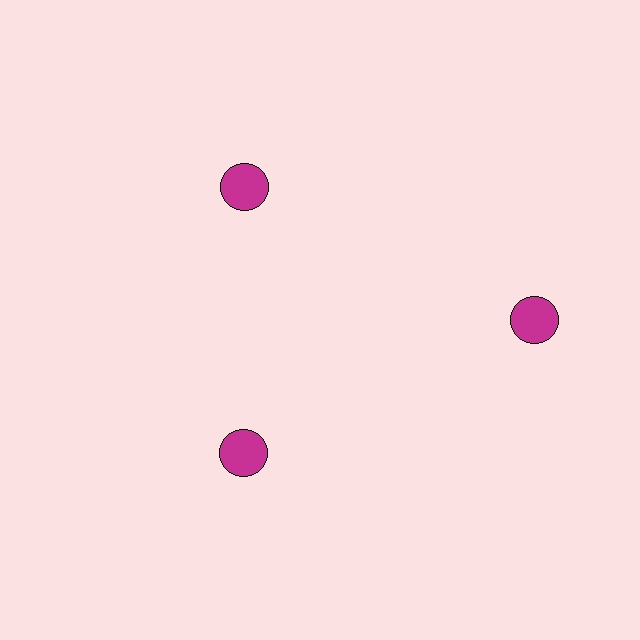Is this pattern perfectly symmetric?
No. The 3 magenta circles are arranged in a ring, but one element near the 3 o'clock position is pushed outward from the center, breaking the 3-fold rotational symmetry.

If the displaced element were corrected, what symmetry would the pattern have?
It would have 3-fold rotational symmetry — the pattern would map onto itself every 120 degrees.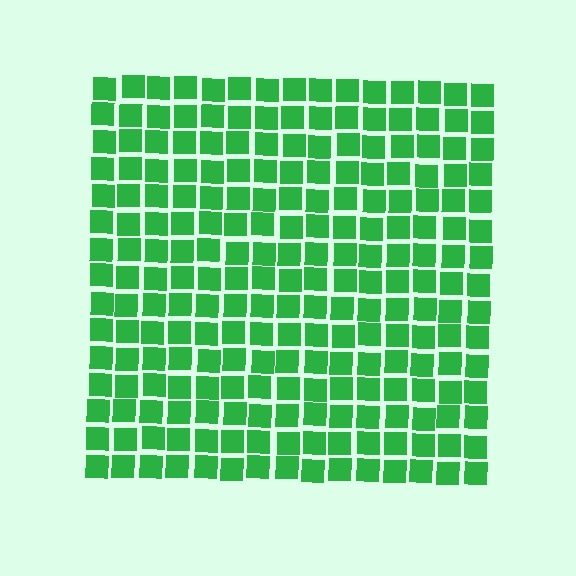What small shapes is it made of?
It is made of small squares.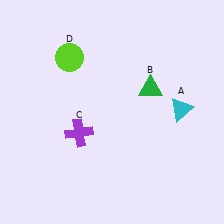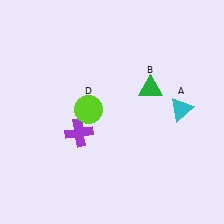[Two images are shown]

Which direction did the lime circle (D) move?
The lime circle (D) moved down.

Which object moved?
The lime circle (D) moved down.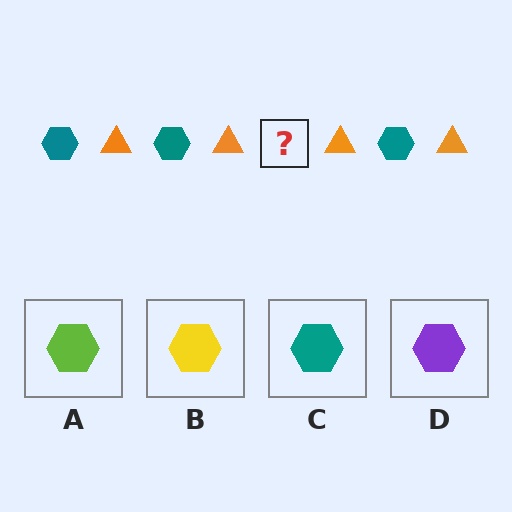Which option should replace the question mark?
Option C.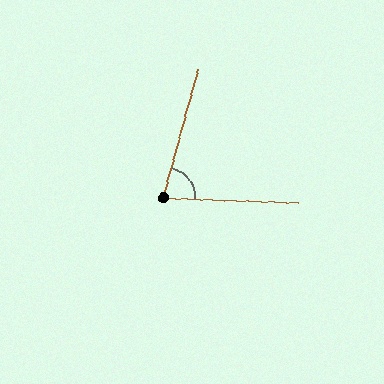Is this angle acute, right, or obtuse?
It is acute.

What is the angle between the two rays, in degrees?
Approximately 77 degrees.